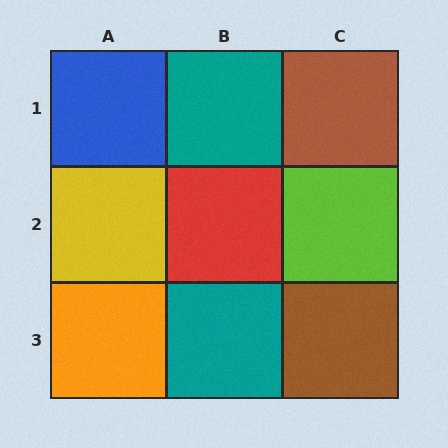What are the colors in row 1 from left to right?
Blue, teal, brown.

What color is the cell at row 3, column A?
Orange.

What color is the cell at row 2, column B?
Red.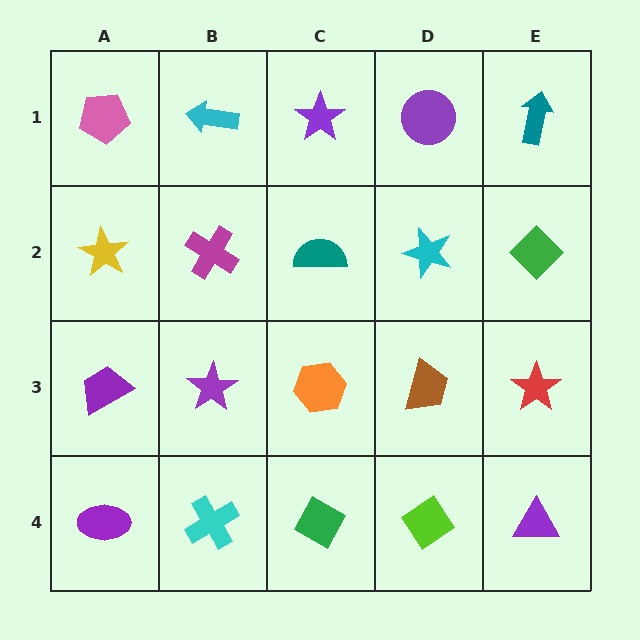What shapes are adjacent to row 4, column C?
An orange hexagon (row 3, column C), a cyan cross (row 4, column B), a lime diamond (row 4, column D).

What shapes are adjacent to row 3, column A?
A yellow star (row 2, column A), a purple ellipse (row 4, column A), a purple star (row 3, column B).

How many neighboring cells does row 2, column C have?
4.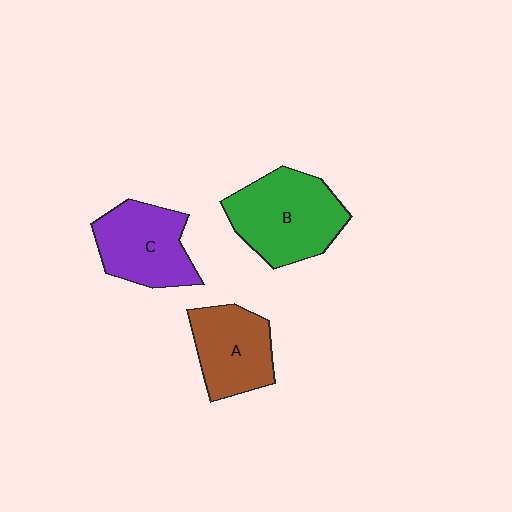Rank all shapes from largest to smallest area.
From largest to smallest: B (green), C (purple), A (brown).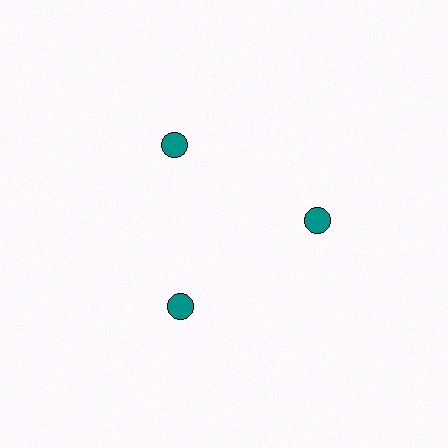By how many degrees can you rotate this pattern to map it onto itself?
The pattern maps onto itself every 120 degrees of rotation.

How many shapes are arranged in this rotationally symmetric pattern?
There are 3 shapes, arranged in 3 groups of 1.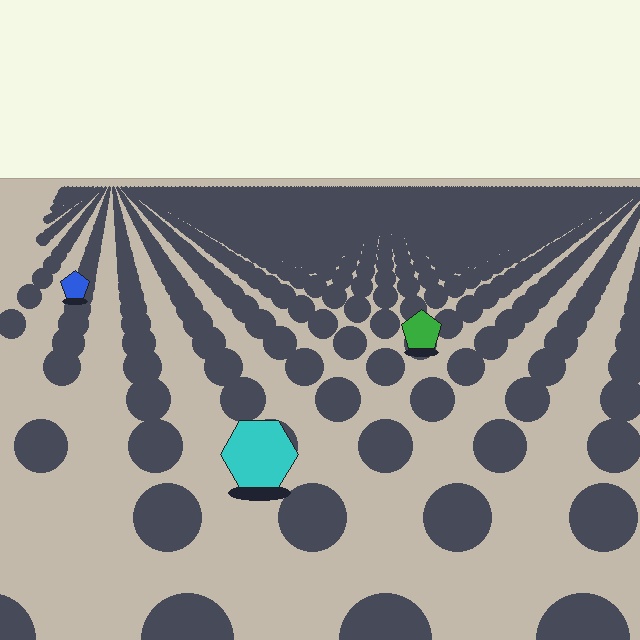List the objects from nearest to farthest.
From nearest to farthest: the cyan hexagon, the green pentagon, the blue pentagon.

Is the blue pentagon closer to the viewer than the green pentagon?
No. The green pentagon is closer — you can tell from the texture gradient: the ground texture is coarser near it.